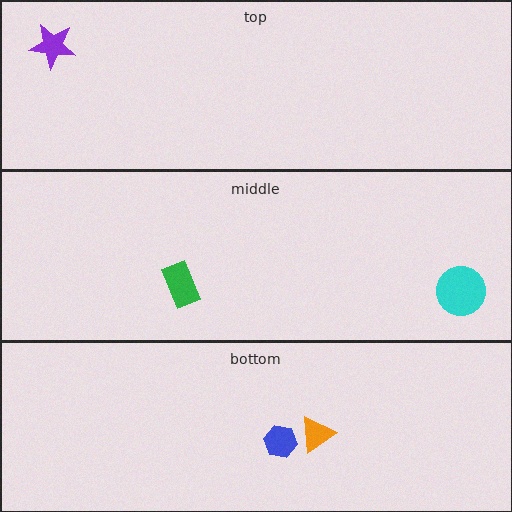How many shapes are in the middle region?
2.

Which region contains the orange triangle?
The bottom region.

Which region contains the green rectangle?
The middle region.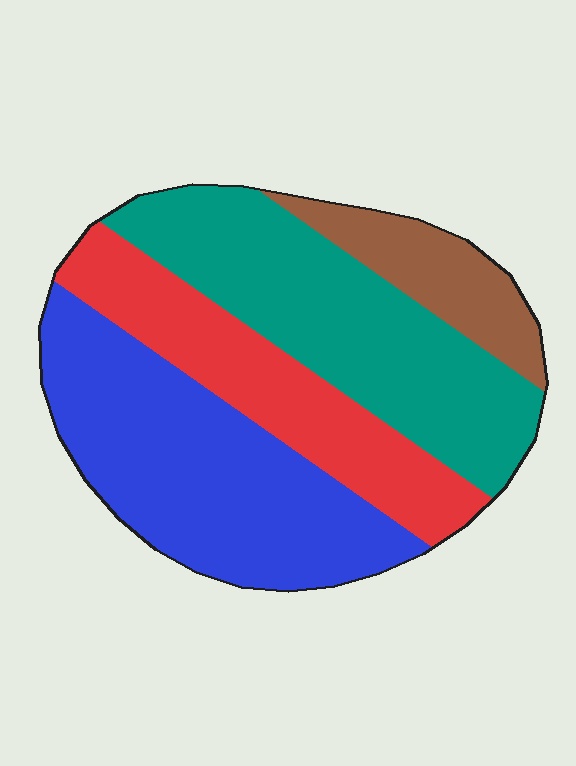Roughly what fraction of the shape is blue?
Blue takes up about one third (1/3) of the shape.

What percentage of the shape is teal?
Teal takes up about one third (1/3) of the shape.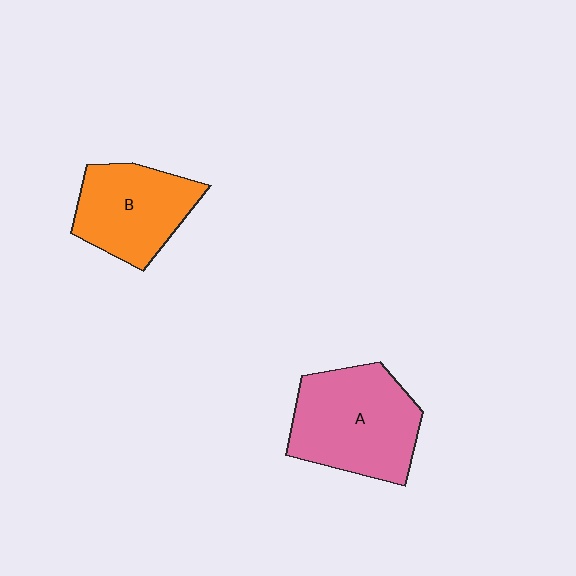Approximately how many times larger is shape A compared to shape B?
Approximately 1.3 times.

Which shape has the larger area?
Shape A (pink).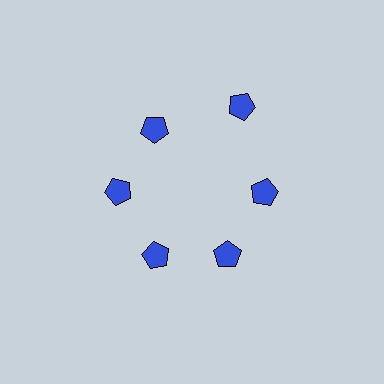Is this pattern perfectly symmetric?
No. The 6 blue pentagons are arranged in a ring, but one element near the 1 o'clock position is pushed outward from the center, breaking the 6-fold rotational symmetry.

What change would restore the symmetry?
The symmetry would be restored by moving it inward, back onto the ring so that all 6 pentagons sit at equal angles and equal distance from the center.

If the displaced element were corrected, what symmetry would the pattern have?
It would have 6-fold rotational symmetry — the pattern would map onto itself every 60 degrees.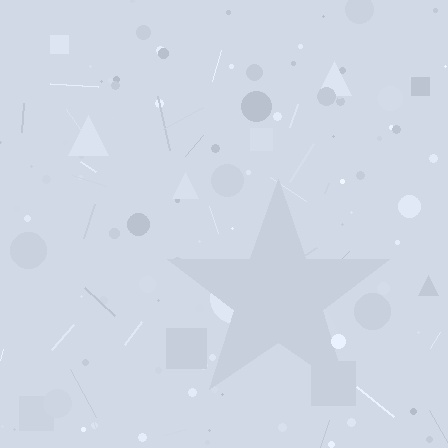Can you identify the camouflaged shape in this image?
The camouflaged shape is a star.